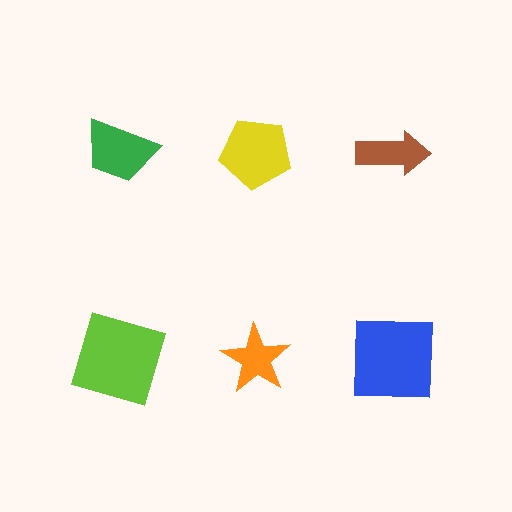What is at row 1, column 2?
A yellow pentagon.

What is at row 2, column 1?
A lime square.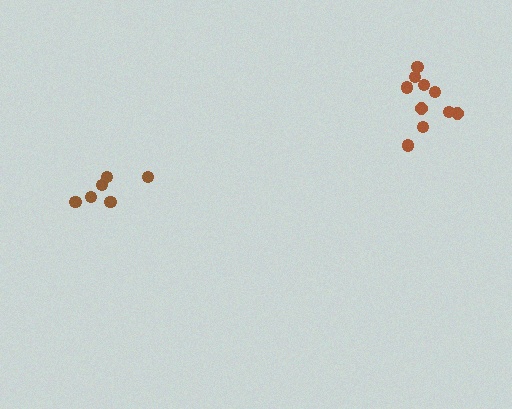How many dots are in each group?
Group 1: 10 dots, Group 2: 6 dots (16 total).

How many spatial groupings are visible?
There are 2 spatial groupings.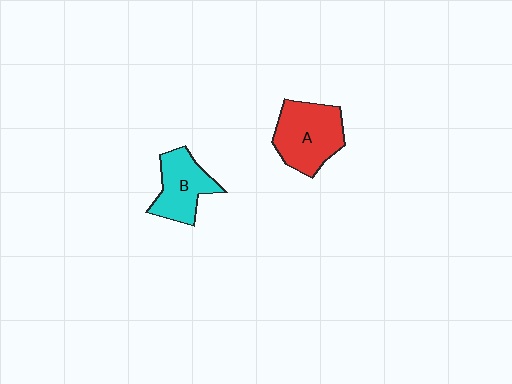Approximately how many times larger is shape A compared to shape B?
Approximately 1.3 times.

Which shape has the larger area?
Shape A (red).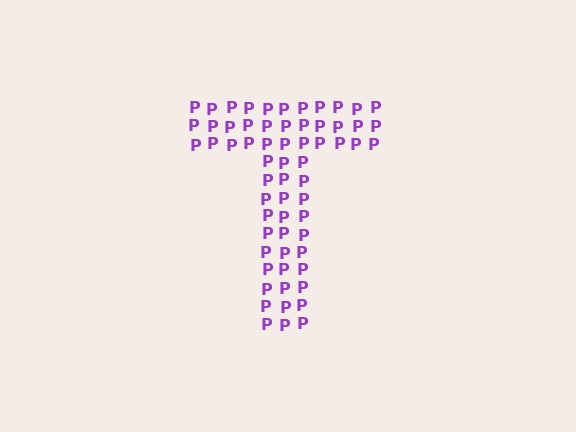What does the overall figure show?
The overall figure shows the letter T.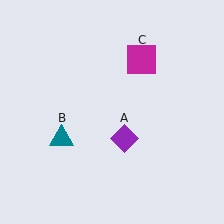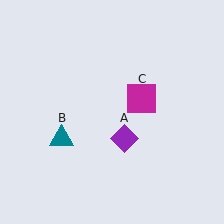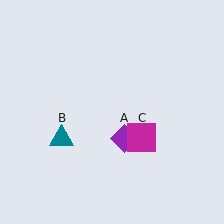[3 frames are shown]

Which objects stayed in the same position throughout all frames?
Purple diamond (object A) and teal triangle (object B) remained stationary.